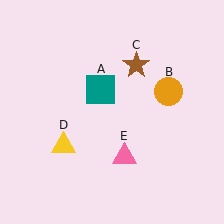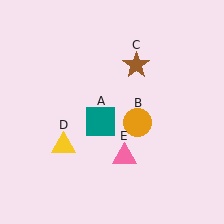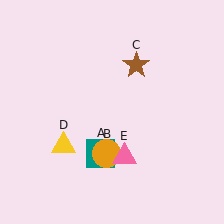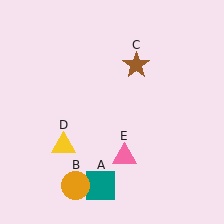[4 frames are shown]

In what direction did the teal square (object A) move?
The teal square (object A) moved down.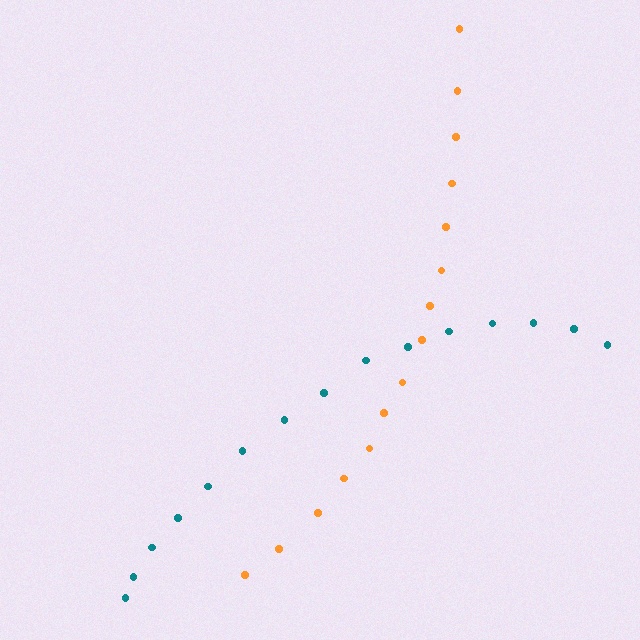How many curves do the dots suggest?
There are 2 distinct paths.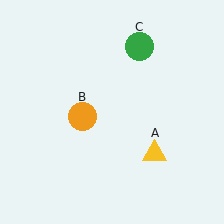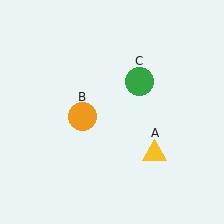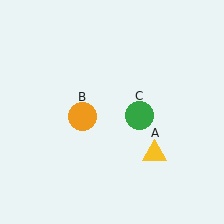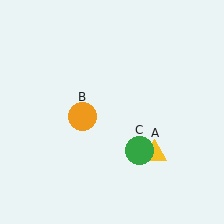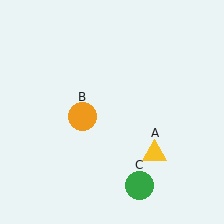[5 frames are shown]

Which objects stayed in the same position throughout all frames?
Yellow triangle (object A) and orange circle (object B) remained stationary.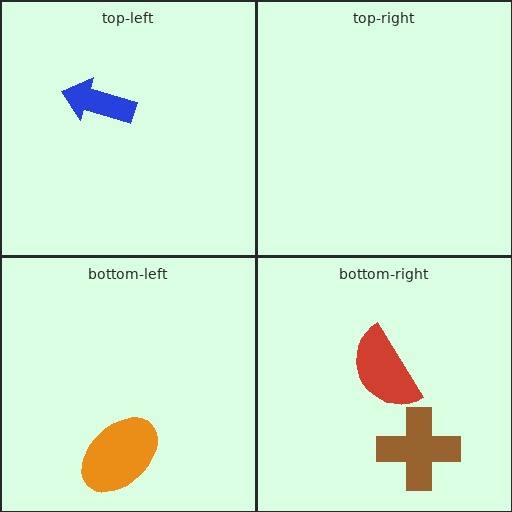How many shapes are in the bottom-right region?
2.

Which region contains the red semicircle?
The bottom-right region.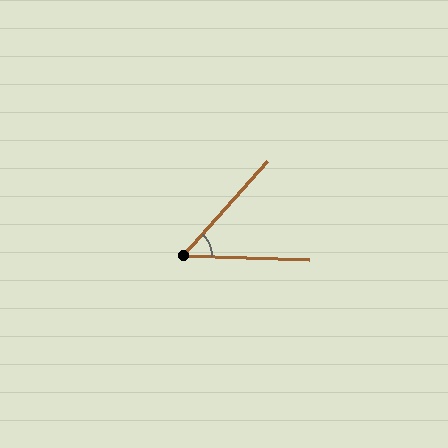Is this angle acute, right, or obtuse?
It is acute.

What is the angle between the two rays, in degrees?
Approximately 50 degrees.